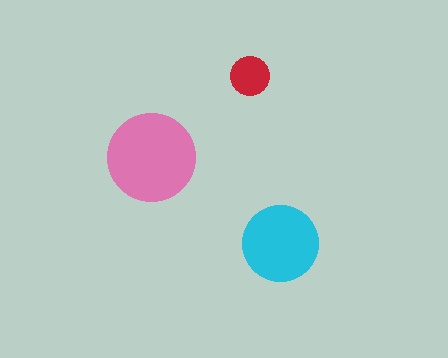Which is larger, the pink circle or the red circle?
The pink one.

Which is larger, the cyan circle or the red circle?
The cyan one.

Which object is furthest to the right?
The cyan circle is rightmost.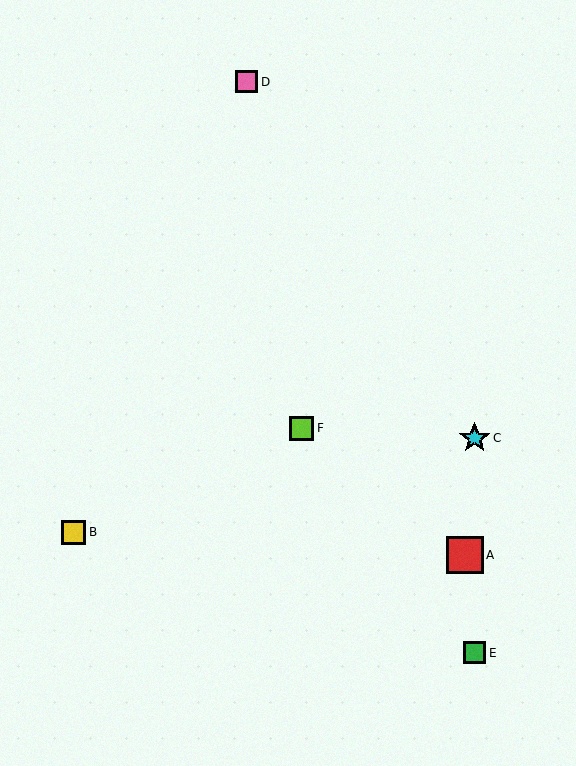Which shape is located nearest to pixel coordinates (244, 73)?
The pink square (labeled D) at (247, 82) is nearest to that location.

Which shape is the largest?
The red square (labeled A) is the largest.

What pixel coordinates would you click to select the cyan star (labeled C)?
Click at (475, 438) to select the cyan star C.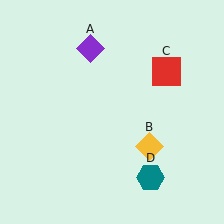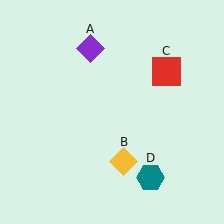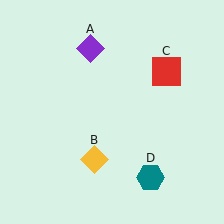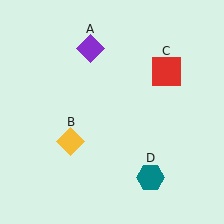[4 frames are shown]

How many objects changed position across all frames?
1 object changed position: yellow diamond (object B).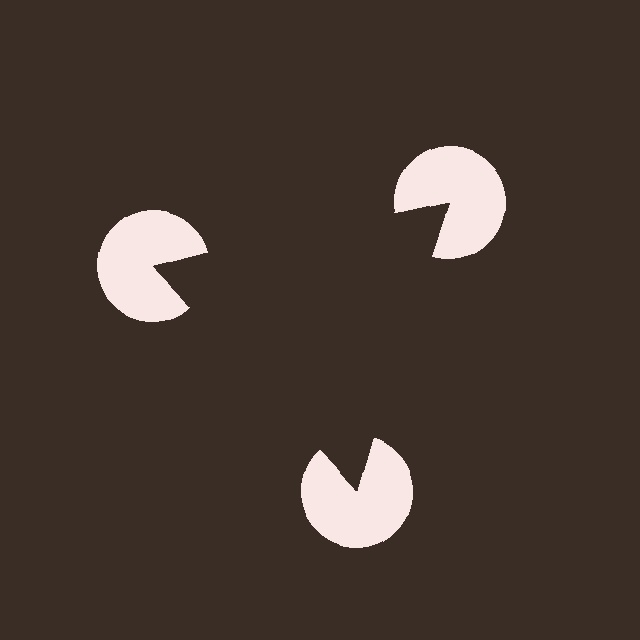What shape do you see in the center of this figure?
An illusory triangle — its edges are inferred from the aligned wedge cuts in the pac-man discs, not physically drawn.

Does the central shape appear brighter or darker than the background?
It typically appears slightly darker than the background, even though no actual brightness change is drawn.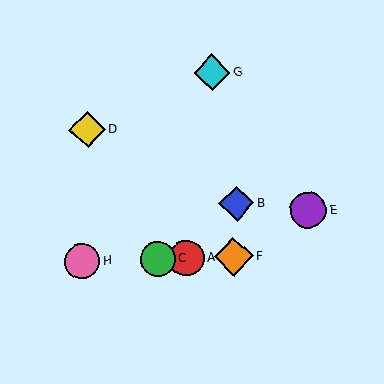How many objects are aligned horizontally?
4 objects (A, C, F, H) are aligned horizontally.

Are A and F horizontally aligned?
Yes, both are at y≈258.